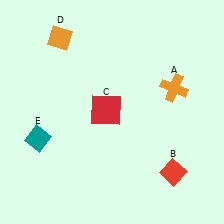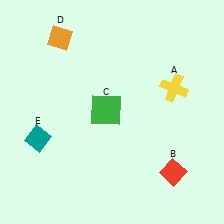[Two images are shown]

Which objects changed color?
A changed from orange to yellow. C changed from red to green.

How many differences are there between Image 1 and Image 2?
There are 2 differences between the two images.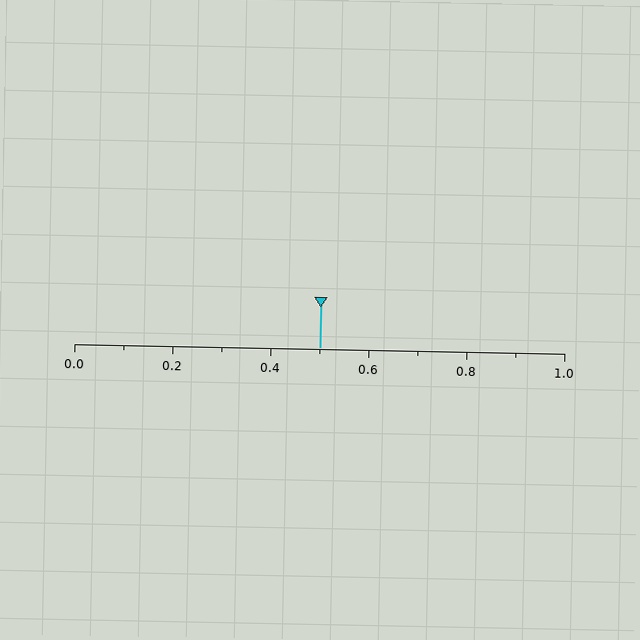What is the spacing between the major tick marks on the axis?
The major ticks are spaced 0.2 apart.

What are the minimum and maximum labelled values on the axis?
The axis runs from 0.0 to 1.0.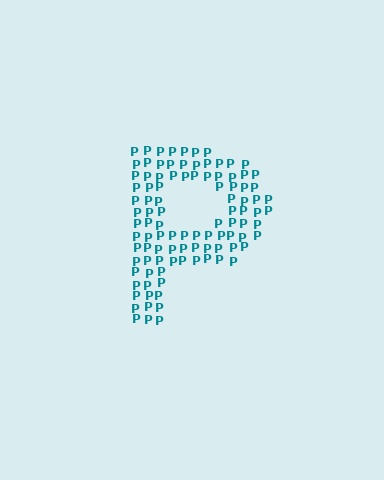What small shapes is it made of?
It is made of small letter P's.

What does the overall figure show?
The overall figure shows the letter P.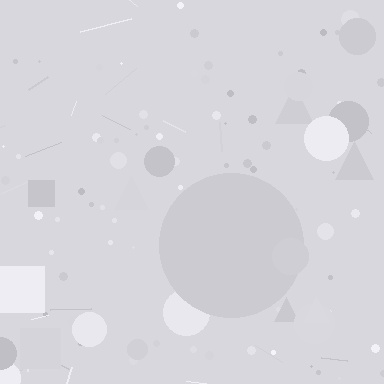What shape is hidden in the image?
A circle is hidden in the image.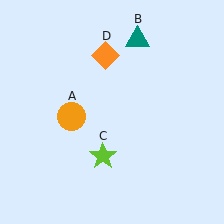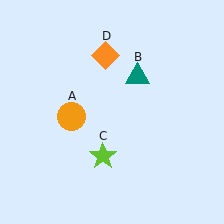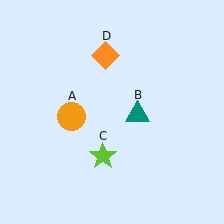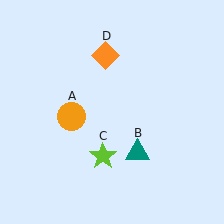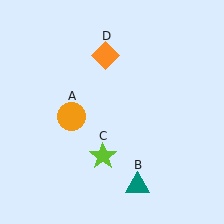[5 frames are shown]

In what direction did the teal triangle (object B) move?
The teal triangle (object B) moved down.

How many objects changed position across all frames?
1 object changed position: teal triangle (object B).